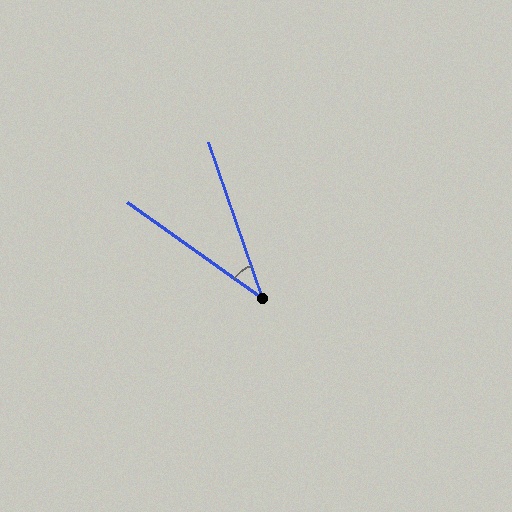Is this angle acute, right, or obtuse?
It is acute.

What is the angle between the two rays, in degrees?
Approximately 36 degrees.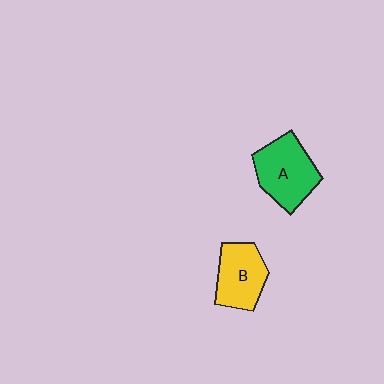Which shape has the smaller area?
Shape B (yellow).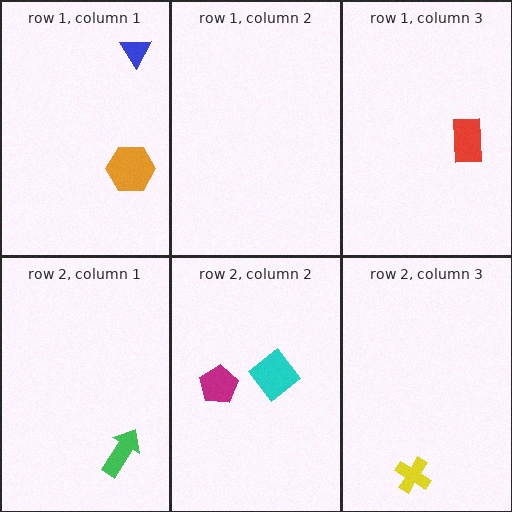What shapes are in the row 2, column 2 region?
The cyan diamond, the magenta pentagon.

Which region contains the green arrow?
The row 2, column 1 region.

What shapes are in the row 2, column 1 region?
The green arrow.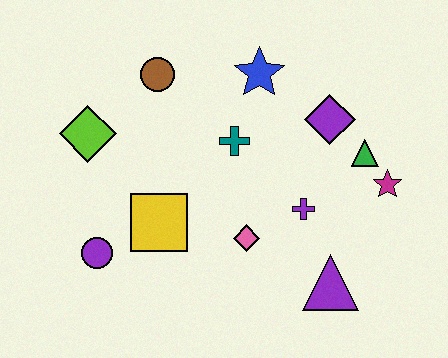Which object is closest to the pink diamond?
The purple cross is closest to the pink diamond.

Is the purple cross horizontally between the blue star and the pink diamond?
No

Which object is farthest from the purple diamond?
The purple circle is farthest from the purple diamond.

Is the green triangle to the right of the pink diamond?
Yes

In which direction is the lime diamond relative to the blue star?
The lime diamond is to the left of the blue star.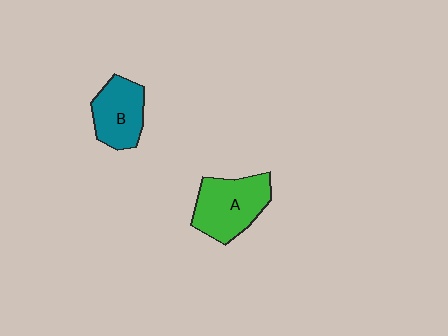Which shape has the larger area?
Shape A (green).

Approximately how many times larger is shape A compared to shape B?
Approximately 1.3 times.